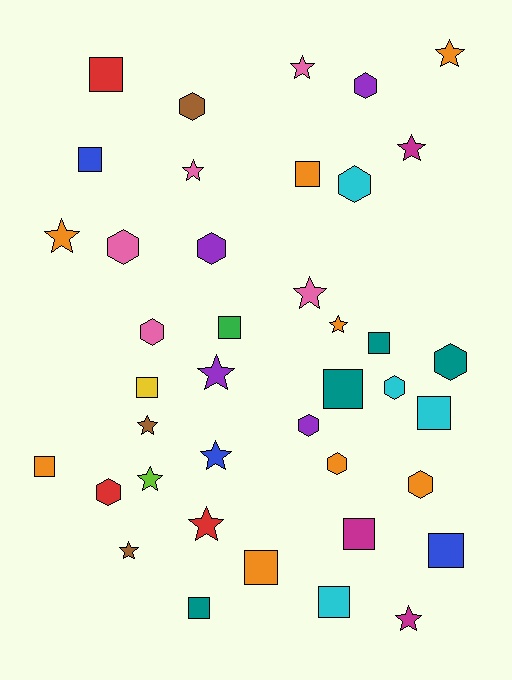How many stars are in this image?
There are 14 stars.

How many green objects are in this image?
There is 1 green object.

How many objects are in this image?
There are 40 objects.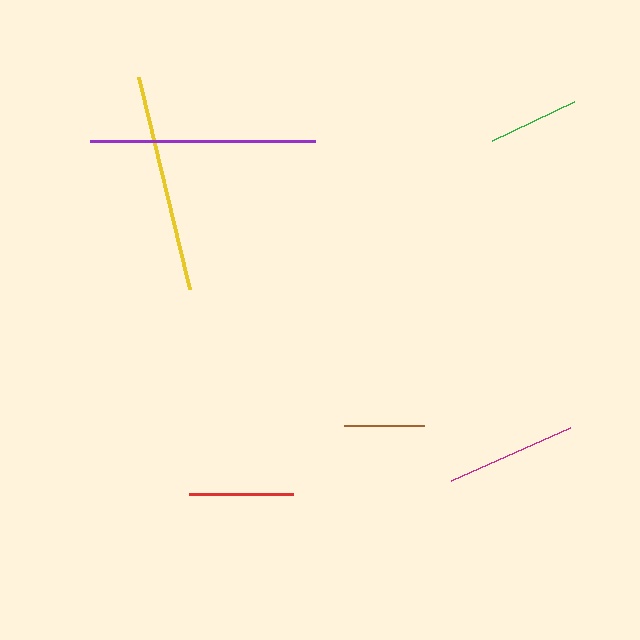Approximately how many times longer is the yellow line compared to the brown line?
The yellow line is approximately 2.7 times the length of the brown line.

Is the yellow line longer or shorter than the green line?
The yellow line is longer than the green line.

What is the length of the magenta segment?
The magenta segment is approximately 131 pixels long.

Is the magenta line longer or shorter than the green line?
The magenta line is longer than the green line.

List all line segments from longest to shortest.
From longest to shortest: purple, yellow, magenta, red, green, brown.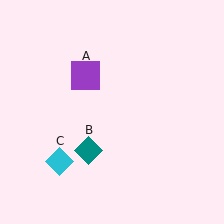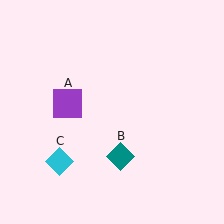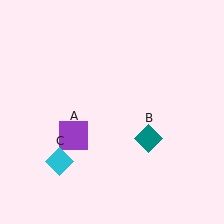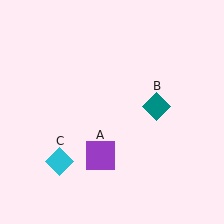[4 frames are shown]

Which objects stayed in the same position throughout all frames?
Cyan diamond (object C) remained stationary.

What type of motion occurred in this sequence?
The purple square (object A), teal diamond (object B) rotated counterclockwise around the center of the scene.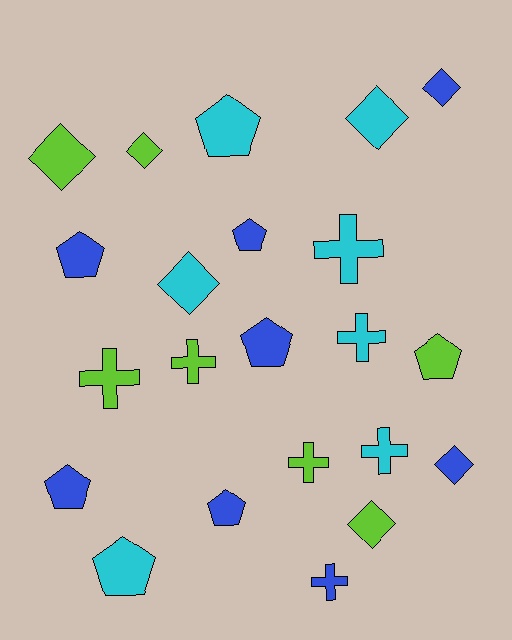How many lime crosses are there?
There are 3 lime crosses.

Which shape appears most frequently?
Pentagon, with 8 objects.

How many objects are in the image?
There are 22 objects.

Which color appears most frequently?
Blue, with 8 objects.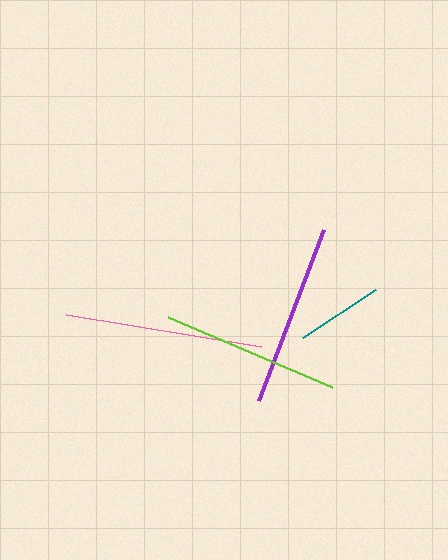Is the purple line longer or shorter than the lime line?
The purple line is longer than the lime line.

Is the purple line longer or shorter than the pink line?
The pink line is longer than the purple line.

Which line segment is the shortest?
The teal line is the shortest at approximately 87 pixels.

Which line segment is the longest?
The pink line is the longest at approximately 198 pixels.